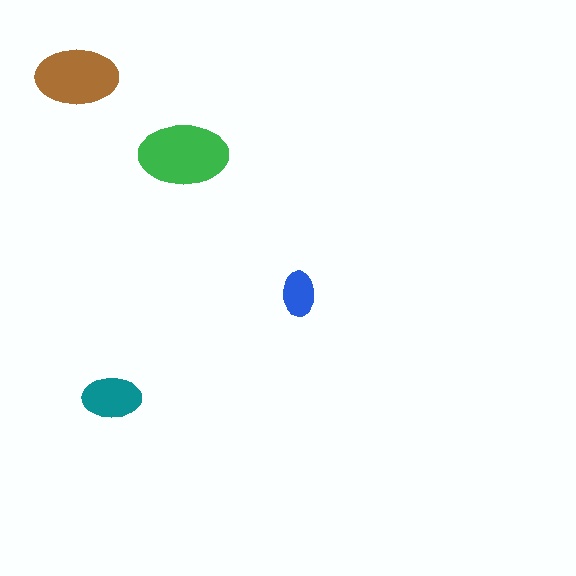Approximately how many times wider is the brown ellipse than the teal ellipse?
About 1.5 times wider.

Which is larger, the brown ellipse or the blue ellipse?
The brown one.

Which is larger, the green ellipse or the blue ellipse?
The green one.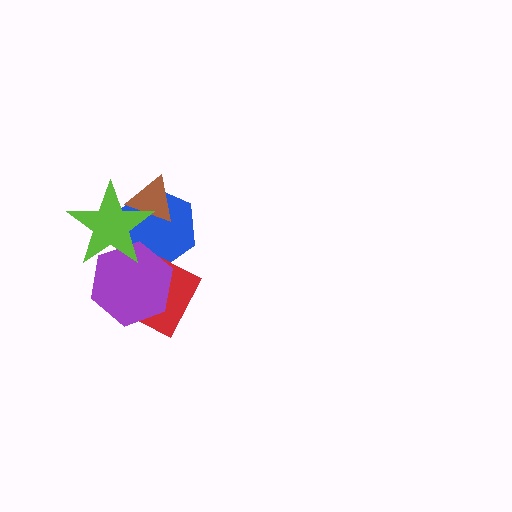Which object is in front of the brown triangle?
The lime star is in front of the brown triangle.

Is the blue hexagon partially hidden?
Yes, it is partially covered by another shape.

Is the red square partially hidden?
Yes, it is partially covered by another shape.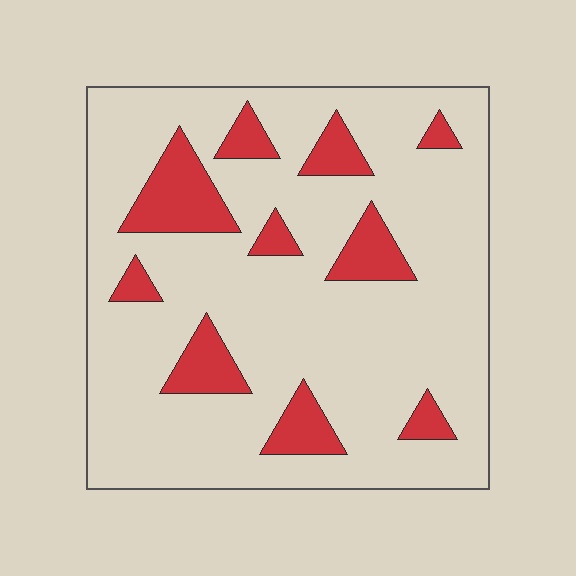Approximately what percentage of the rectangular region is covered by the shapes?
Approximately 15%.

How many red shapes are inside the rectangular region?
10.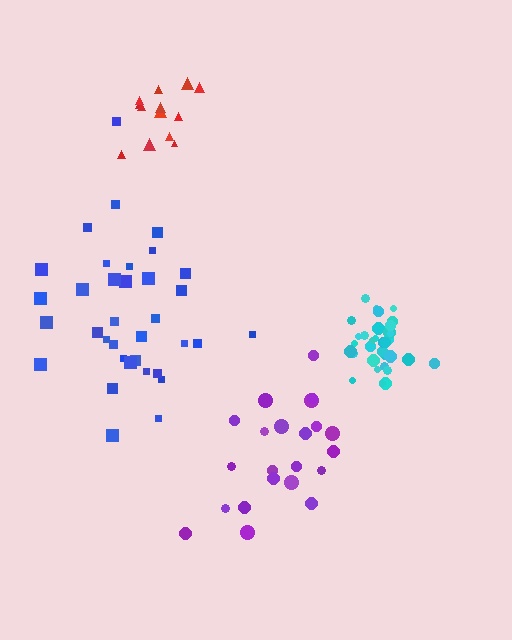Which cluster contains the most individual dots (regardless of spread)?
Blue (35).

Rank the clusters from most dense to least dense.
cyan, red, blue, purple.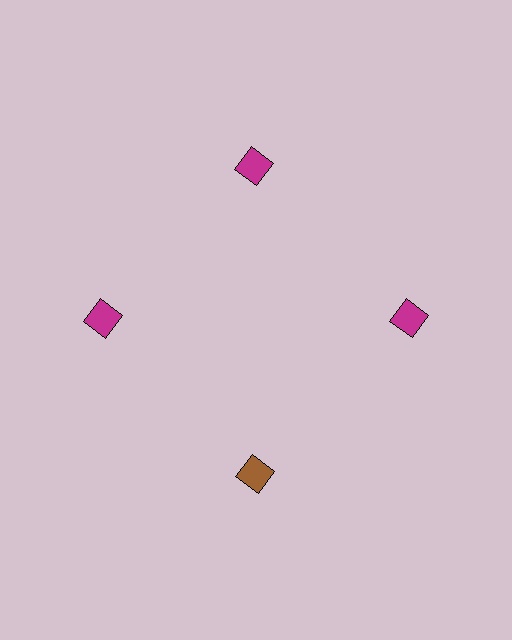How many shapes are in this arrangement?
There are 4 shapes arranged in a ring pattern.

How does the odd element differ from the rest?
It has a different color: brown instead of magenta.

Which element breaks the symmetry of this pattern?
The brown diamond at roughly the 6 o'clock position breaks the symmetry. All other shapes are magenta diamonds.